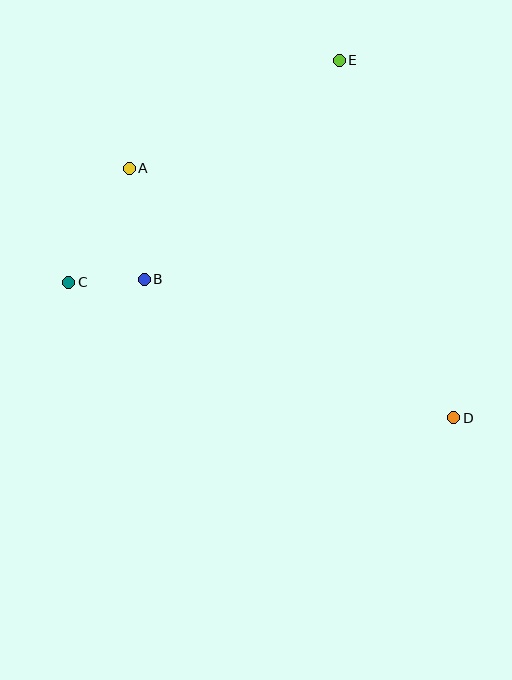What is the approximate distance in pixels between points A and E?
The distance between A and E is approximately 236 pixels.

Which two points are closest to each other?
Points B and C are closest to each other.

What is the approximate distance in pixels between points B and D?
The distance between B and D is approximately 339 pixels.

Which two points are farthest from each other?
Points A and D are farthest from each other.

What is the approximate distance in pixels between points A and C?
The distance between A and C is approximately 129 pixels.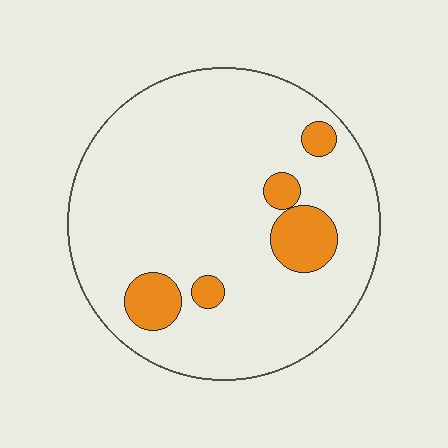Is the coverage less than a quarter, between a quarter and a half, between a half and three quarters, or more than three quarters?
Less than a quarter.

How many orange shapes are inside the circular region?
5.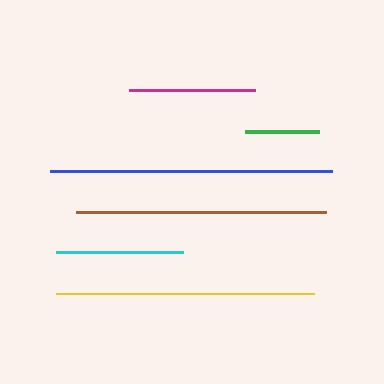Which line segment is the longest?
The blue line is the longest at approximately 282 pixels.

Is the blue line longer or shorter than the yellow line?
The blue line is longer than the yellow line.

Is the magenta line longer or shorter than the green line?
The magenta line is longer than the green line.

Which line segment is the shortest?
The green line is the shortest at approximately 74 pixels.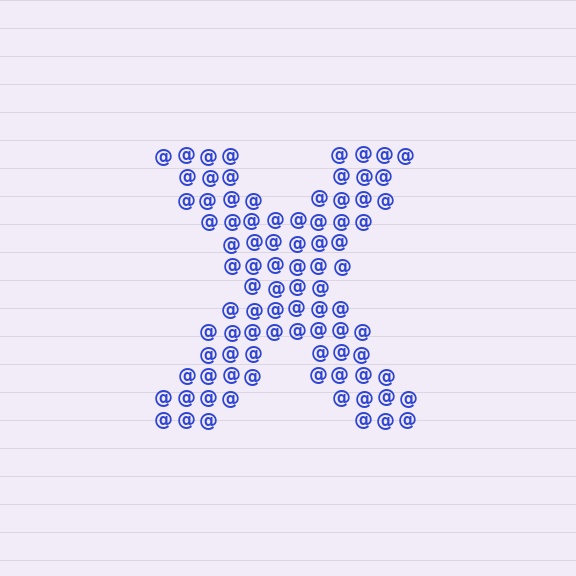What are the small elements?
The small elements are at signs.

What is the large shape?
The large shape is the letter X.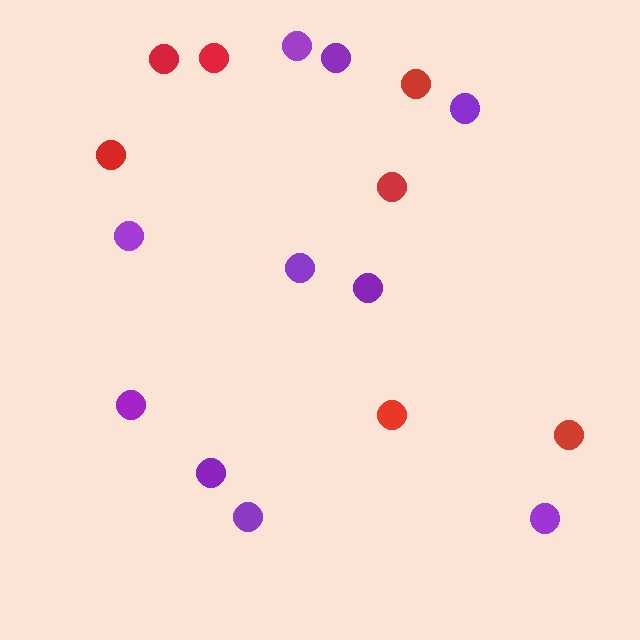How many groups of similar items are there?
There are 2 groups: one group of red circles (7) and one group of purple circles (10).